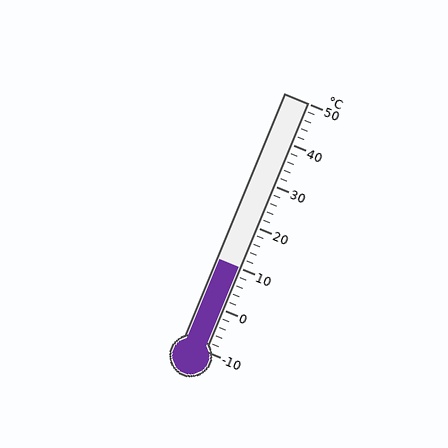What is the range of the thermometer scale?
The thermometer scale ranges from -10°C to 50°C.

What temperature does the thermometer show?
The thermometer shows approximately 10°C.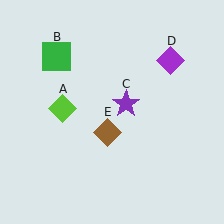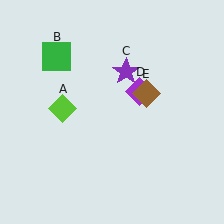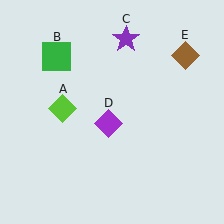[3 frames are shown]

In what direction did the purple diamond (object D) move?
The purple diamond (object D) moved down and to the left.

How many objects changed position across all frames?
3 objects changed position: purple star (object C), purple diamond (object D), brown diamond (object E).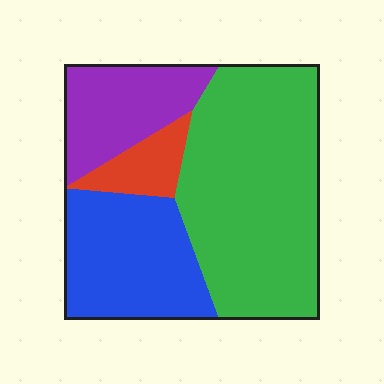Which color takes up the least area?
Red, at roughly 10%.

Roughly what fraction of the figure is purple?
Purple takes up between a sixth and a third of the figure.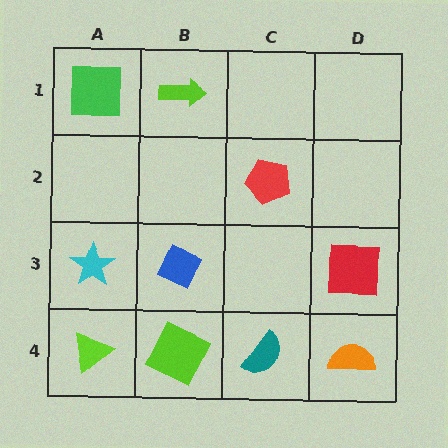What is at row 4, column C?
A teal semicircle.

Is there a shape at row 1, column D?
No, that cell is empty.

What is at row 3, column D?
A red square.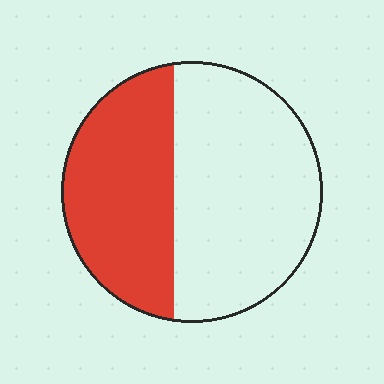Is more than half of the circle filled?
No.